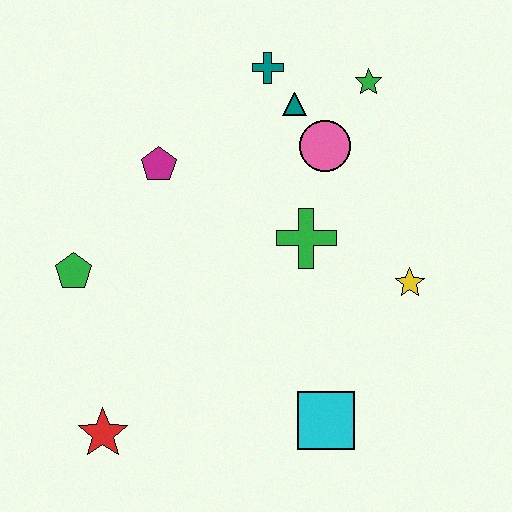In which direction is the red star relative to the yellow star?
The red star is to the left of the yellow star.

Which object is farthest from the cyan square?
The teal cross is farthest from the cyan square.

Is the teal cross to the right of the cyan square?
No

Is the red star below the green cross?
Yes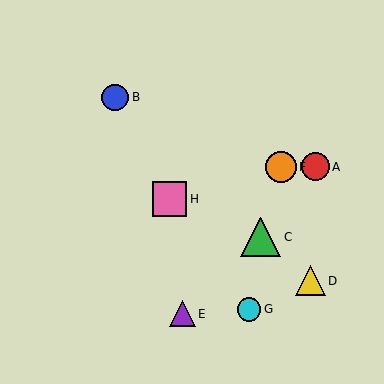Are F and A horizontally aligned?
Yes, both are at y≈167.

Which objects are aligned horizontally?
Objects A, F are aligned horizontally.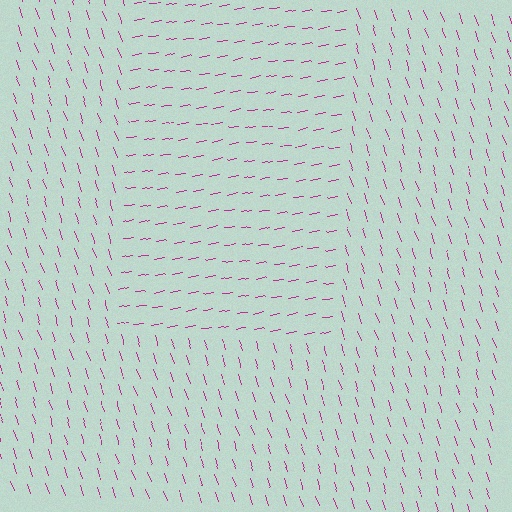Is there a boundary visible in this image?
Yes, there is a texture boundary formed by a change in line orientation.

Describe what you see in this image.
The image is filled with small magenta line segments. A rectangle region in the image has lines oriented differently from the surrounding lines, creating a visible texture boundary.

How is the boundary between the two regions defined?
The boundary is defined purely by a change in line orientation (approximately 82 degrees difference). All lines are the same color and thickness.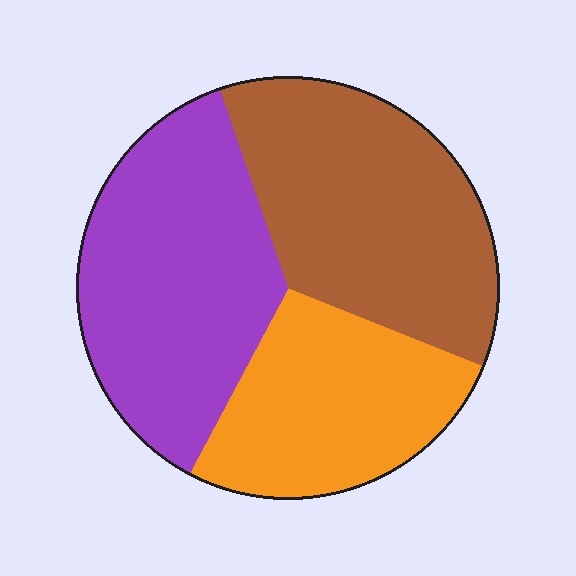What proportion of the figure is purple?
Purple covers roughly 35% of the figure.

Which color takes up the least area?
Orange, at roughly 25%.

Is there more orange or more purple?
Purple.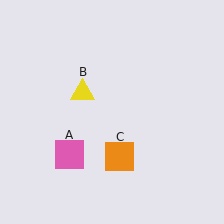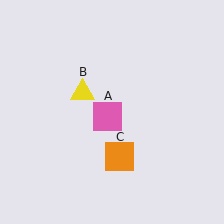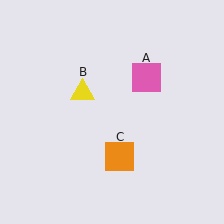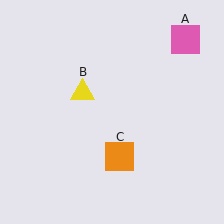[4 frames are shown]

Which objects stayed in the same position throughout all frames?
Yellow triangle (object B) and orange square (object C) remained stationary.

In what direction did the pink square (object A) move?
The pink square (object A) moved up and to the right.